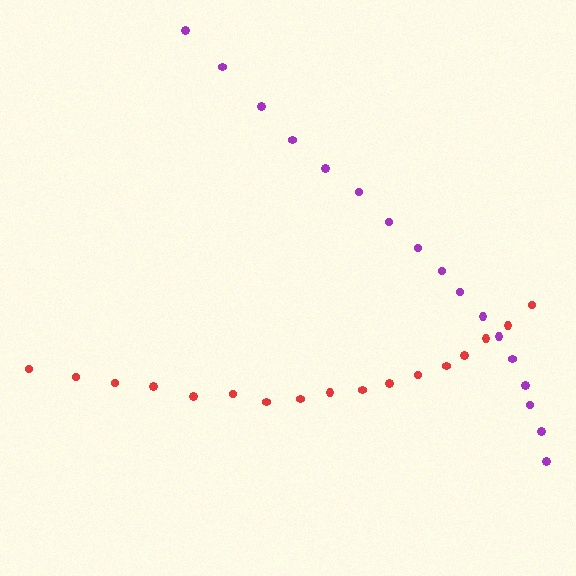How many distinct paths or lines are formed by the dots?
There are 2 distinct paths.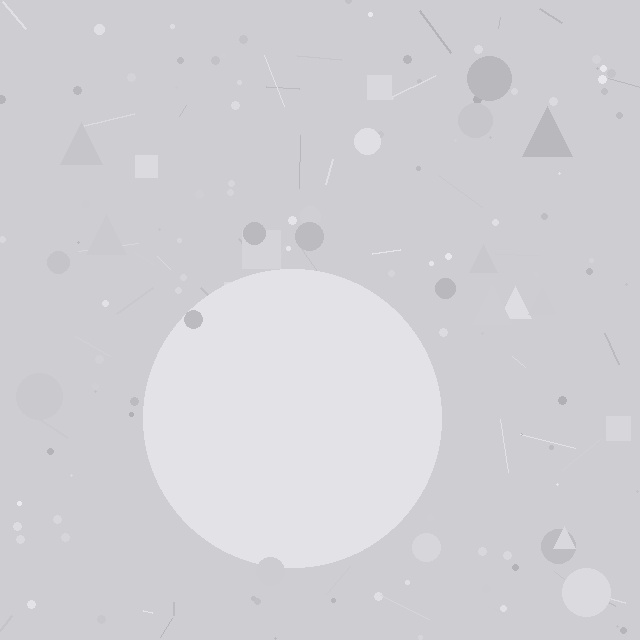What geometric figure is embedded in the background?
A circle is embedded in the background.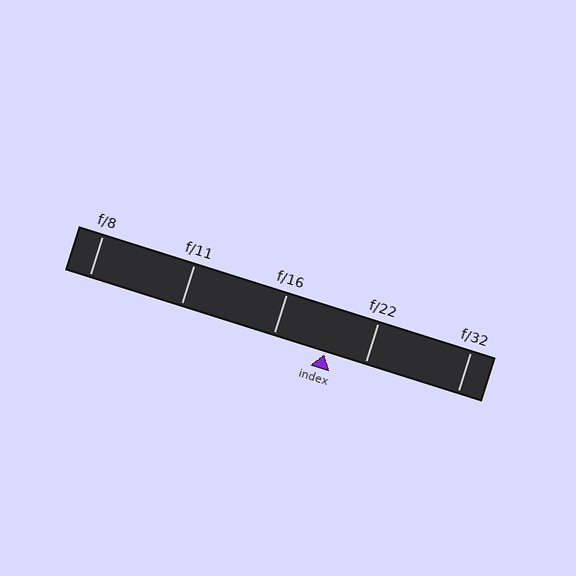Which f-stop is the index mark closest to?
The index mark is closest to f/22.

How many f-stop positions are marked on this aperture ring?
There are 5 f-stop positions marked.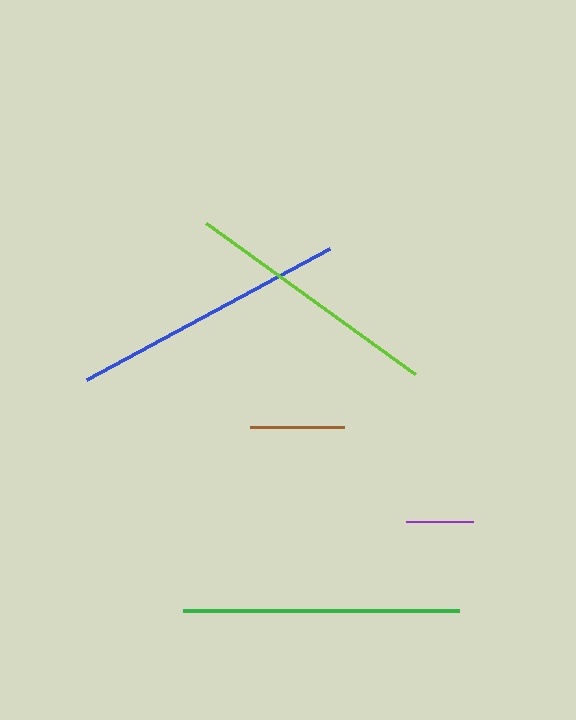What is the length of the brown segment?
The brown segment is approximately 94 pixels long.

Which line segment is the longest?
The blue line is the longest at approximately 276 pixels.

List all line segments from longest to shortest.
From longest to shortest: blue, green, lime, brown, purple.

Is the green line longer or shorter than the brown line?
The green line is longer than the brown line.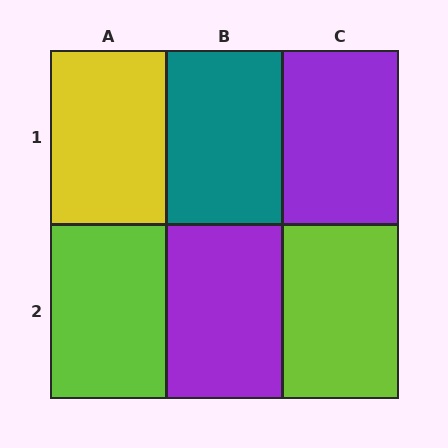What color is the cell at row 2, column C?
Lime.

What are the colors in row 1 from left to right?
Yellow, teal, purple.